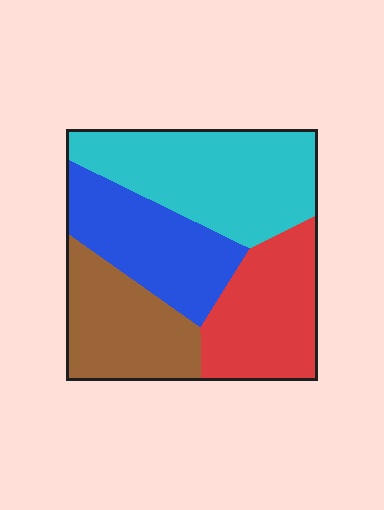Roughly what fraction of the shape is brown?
Brown takes up about one fifth (1/5) of the shape.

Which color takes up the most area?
Cyan, at roughly 35%.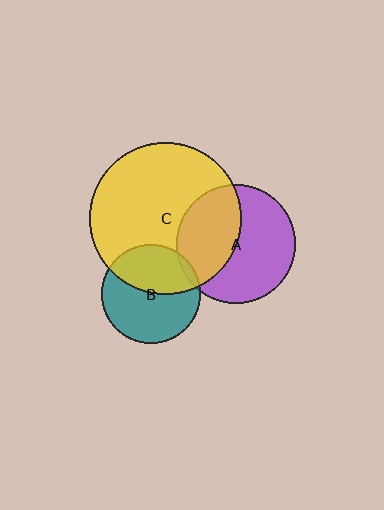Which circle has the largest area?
Circle C (yellow).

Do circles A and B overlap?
Yes.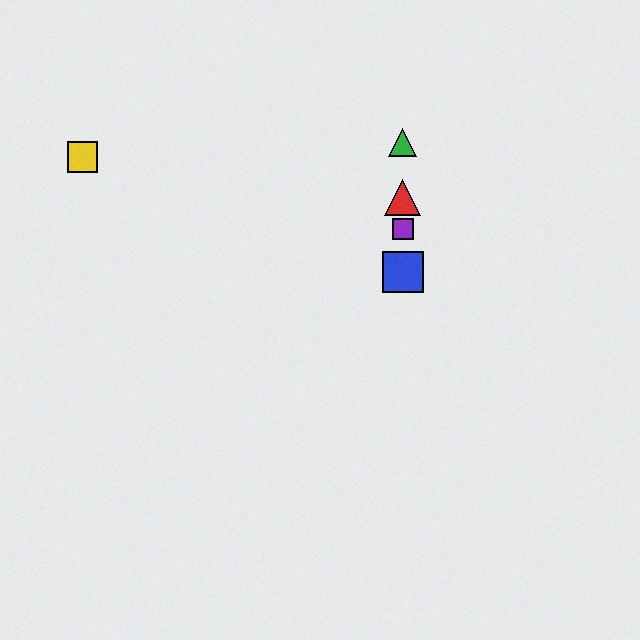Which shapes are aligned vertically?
The red triangle, the blue square, the green triangle, the purple square are aligned vertically.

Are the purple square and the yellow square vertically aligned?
No, the purple square is at x≈403 and the yellow square is at x≈83.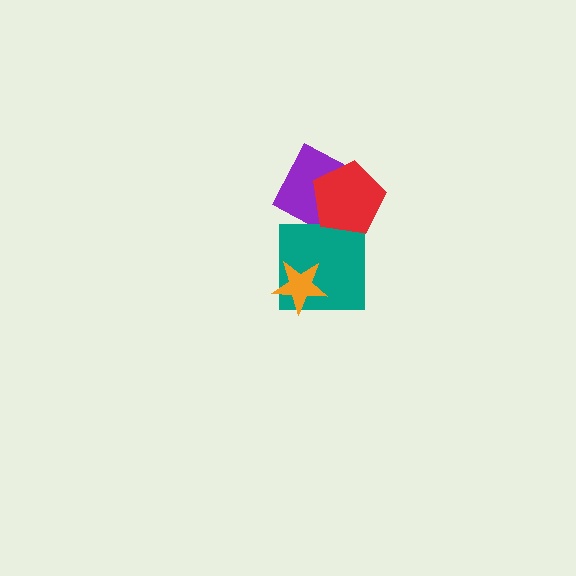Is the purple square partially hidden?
Yes, it is partially covered by another shape.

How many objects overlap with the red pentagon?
2 objects overlap with the red pentagon.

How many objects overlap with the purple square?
1 object overlaps with the purple square.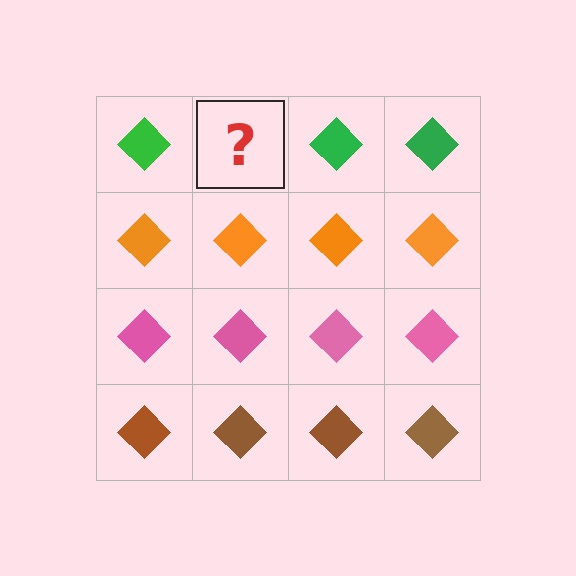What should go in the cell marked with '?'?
The missing cell should contain a green diamond.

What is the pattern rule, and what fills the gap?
The rule is that each row has a consistent color. The gap should be filled with a green diamond.